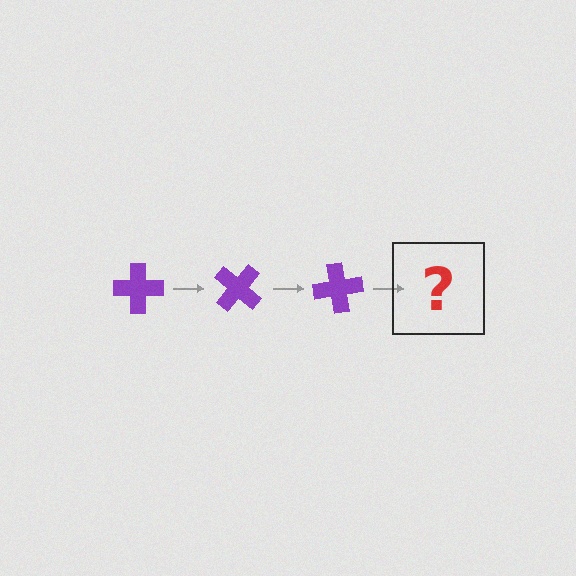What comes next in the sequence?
The next element should be a purple cross rotated 120 degrees.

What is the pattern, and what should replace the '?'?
The pattern is that the cross rotates 40 degrees each step. The '?' should be a purple cross rotated 120 degrees.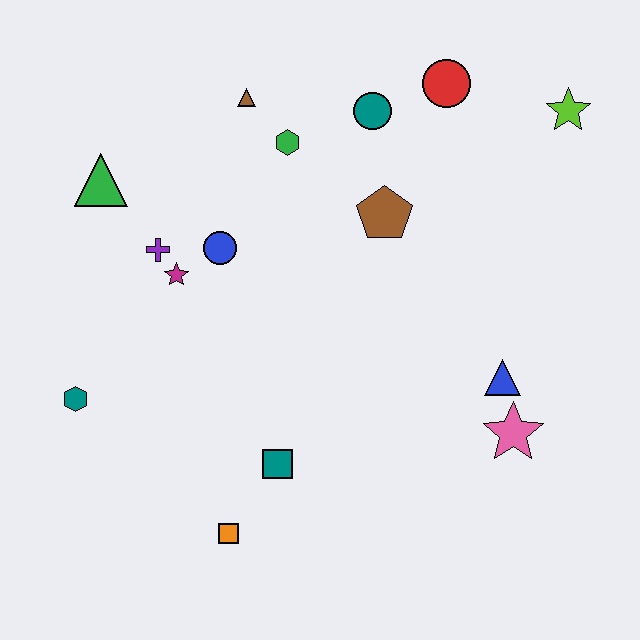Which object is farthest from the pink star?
The green triangle is farthest from the pink star.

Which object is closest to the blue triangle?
The pink star is closest to the blue triangle.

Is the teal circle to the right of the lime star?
No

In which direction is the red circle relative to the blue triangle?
The red circle is above the blue triangle.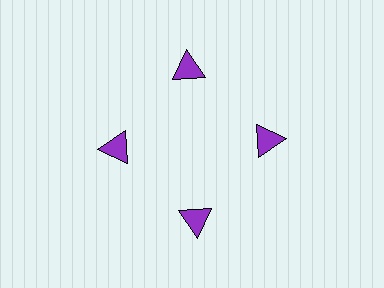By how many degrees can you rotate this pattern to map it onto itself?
The pattern maps onto itself every 90 degrees of rotation.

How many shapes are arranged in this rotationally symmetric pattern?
There are 4 shapes, arranged in 4 groups of 1.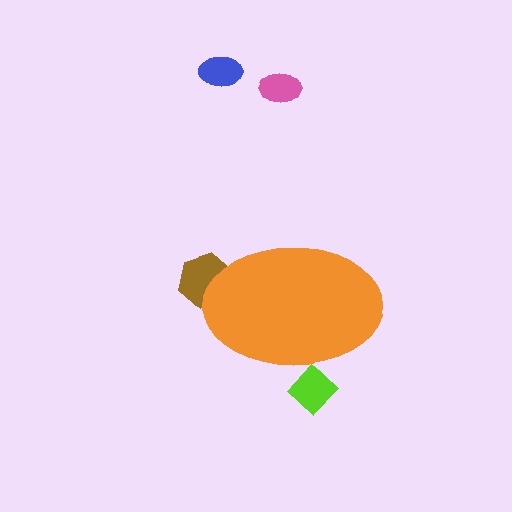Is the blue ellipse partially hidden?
No, the blue ellipse is fully visible.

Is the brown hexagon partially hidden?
Yes, the brown hexagon is partially hidden behind the orange ellipse.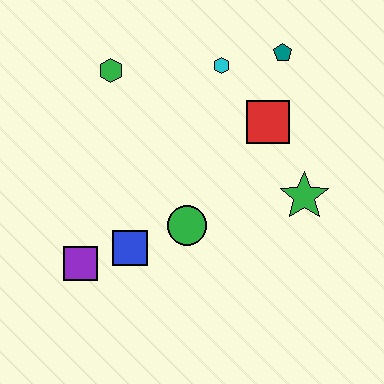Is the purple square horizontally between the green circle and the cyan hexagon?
No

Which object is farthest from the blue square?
The teal pentagon is farthest from the blue square.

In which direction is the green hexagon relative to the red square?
The green hexagon is to the left of the red square.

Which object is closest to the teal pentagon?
The cyan hexagon is closest to the teal pentagon.